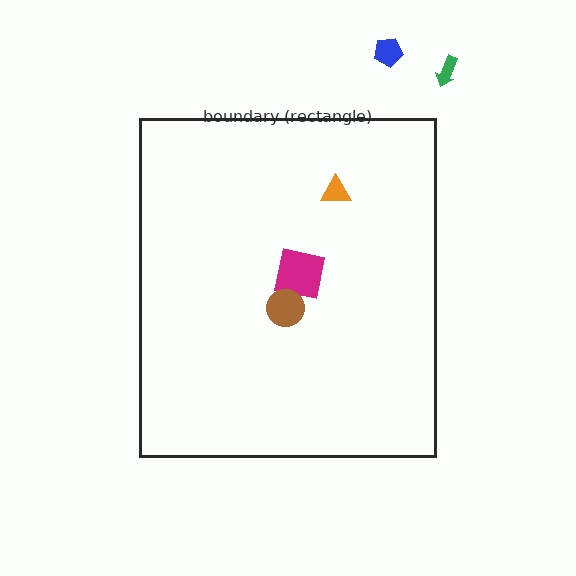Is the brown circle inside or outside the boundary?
Inside.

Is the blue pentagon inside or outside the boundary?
Outside.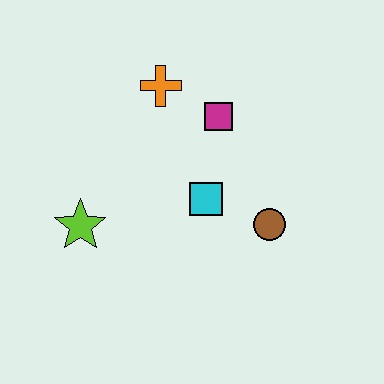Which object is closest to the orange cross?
The magenta square is closest to the orange cross.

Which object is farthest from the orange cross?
The brown circle is farthest from the orange cross.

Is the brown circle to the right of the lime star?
Yes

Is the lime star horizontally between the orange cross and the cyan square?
No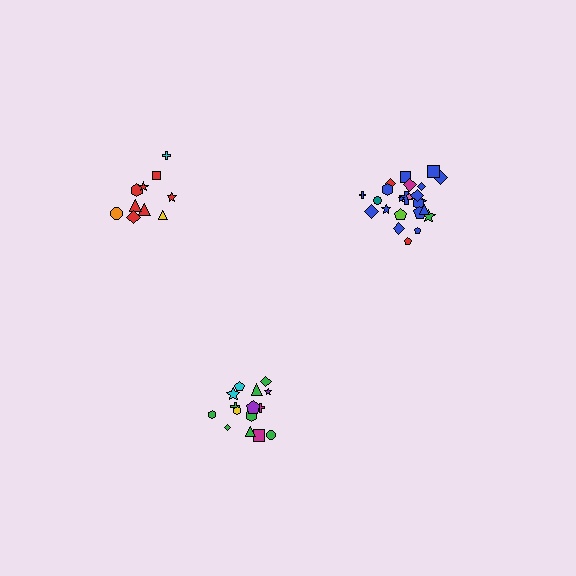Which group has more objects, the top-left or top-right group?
The top-right group.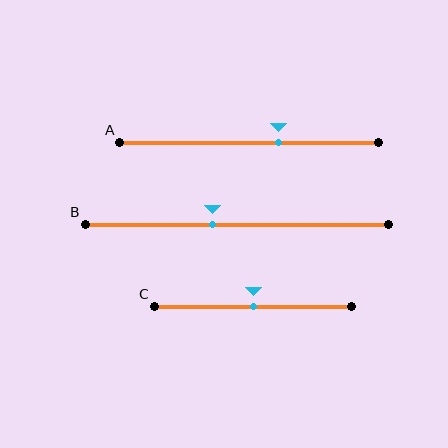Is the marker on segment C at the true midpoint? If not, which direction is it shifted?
Yes, the marker on segment C is at the true midpoint.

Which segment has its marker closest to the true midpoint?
Segment C has its marker closest to the true midpoint.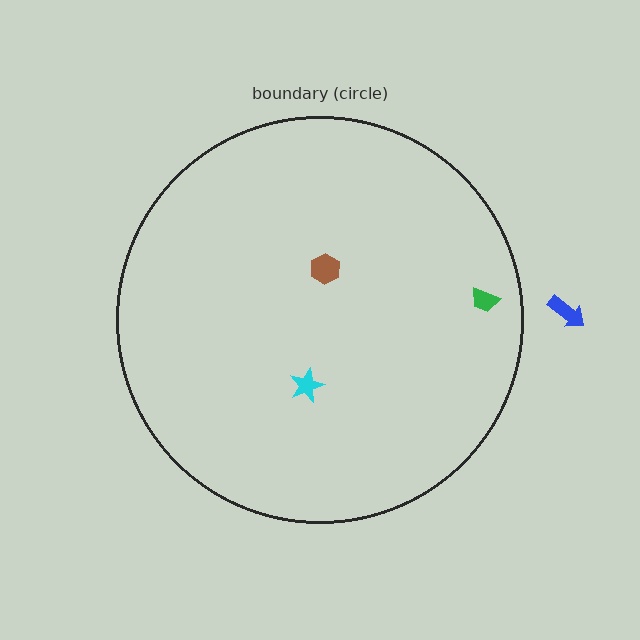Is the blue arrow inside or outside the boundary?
Outside.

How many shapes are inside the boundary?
3 inside, 1 outside.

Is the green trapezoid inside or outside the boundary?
Inside.